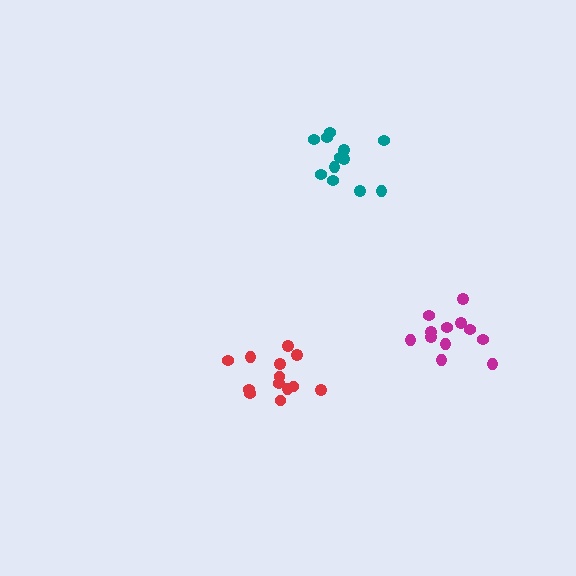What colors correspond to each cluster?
The clusters are colored: teal, magenta, red.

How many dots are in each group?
Group 1: 12 dots, Group 2: 12 dots, Group 3: 13 dots (37 total).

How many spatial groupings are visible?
There are 3 spatial groupings.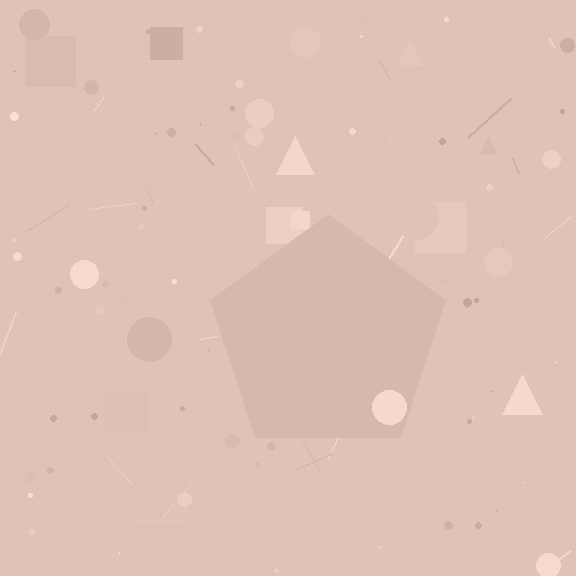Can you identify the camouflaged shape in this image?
The camouflaged shape is a pentagon.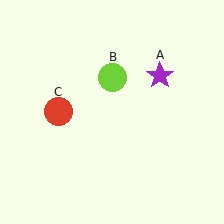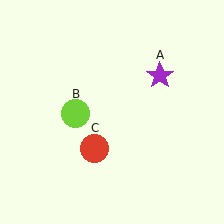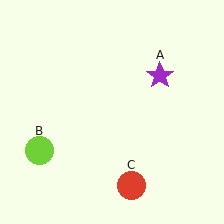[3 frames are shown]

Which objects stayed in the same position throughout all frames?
Purple star (object A) remained stationary.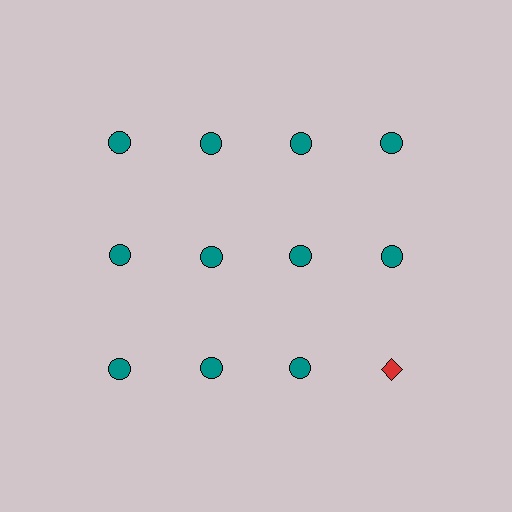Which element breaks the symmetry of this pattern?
The red diamond in the third row, second from right column breaks the symmetry. All other shapes are teal circles.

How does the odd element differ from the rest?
It differs in both color (red instead of teal) and shape (diamond instead of circle).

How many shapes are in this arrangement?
There are 12 shapes arranged in a grid pattern.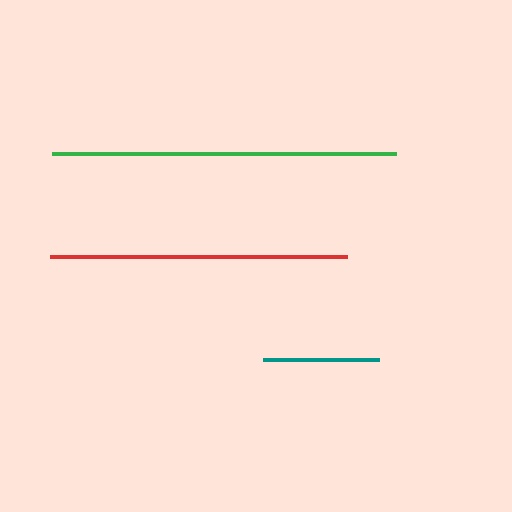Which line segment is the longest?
The green line is the longest at approximately 344 pixels.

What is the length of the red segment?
The red segment is approximately 297 pixels long.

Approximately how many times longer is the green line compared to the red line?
The green line is approximately 1.2 times the length of the red line.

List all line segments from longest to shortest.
From longest to shortest: green, red, teal.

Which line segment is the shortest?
The teal line is the shortest at approximately 116 pixels.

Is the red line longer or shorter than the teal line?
The red line is longer than the teal line.